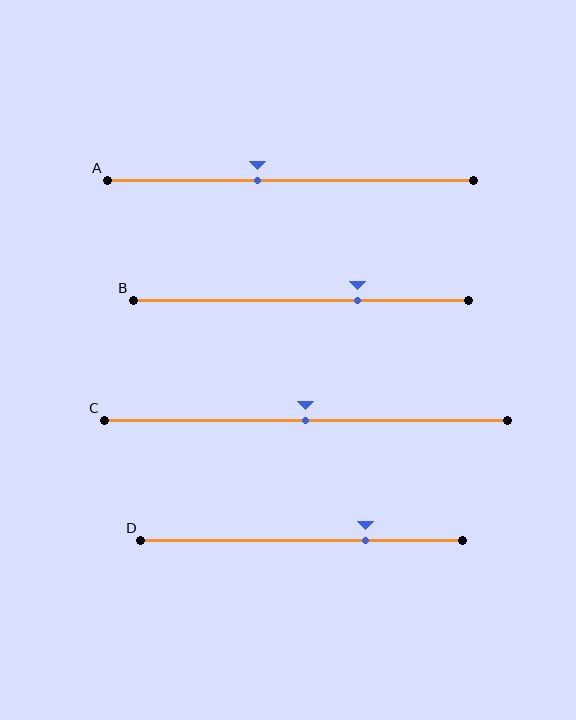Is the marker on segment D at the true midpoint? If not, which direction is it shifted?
No, the marker on segment D is shifted to the right by about 20% of the segment length.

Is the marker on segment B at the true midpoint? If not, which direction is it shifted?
No, the marker on segment B is shifted to the right by about 17% of the segment length.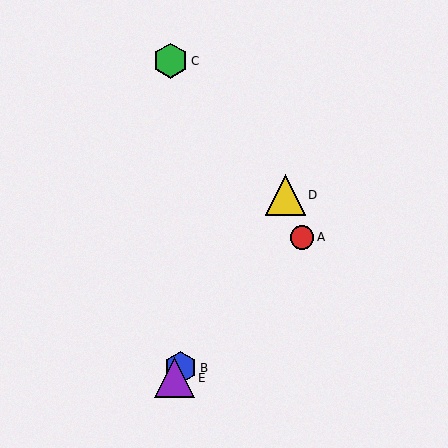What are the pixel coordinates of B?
Object B is at (181, 368).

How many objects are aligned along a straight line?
3 objects (B, D, E) are aligned along a straight line.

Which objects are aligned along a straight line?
Objects B, D, E are aligned along a straight line.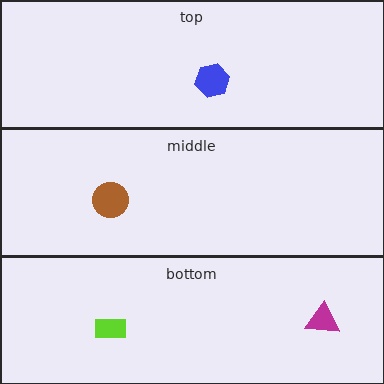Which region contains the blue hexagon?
The top region.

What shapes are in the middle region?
The brown circle.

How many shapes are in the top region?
1.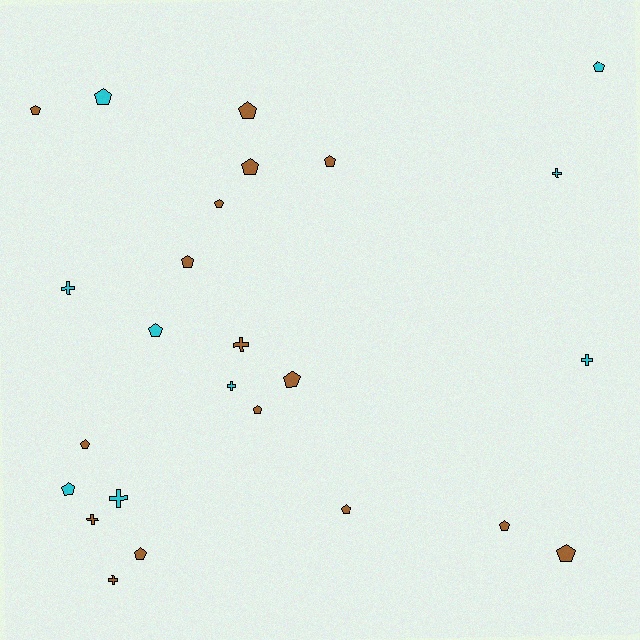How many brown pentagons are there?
There are 13 brown pentagons.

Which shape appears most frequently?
Pentagon, with 17 objects.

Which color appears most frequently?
Brown, with 16 objects.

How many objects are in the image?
There are 25 objects.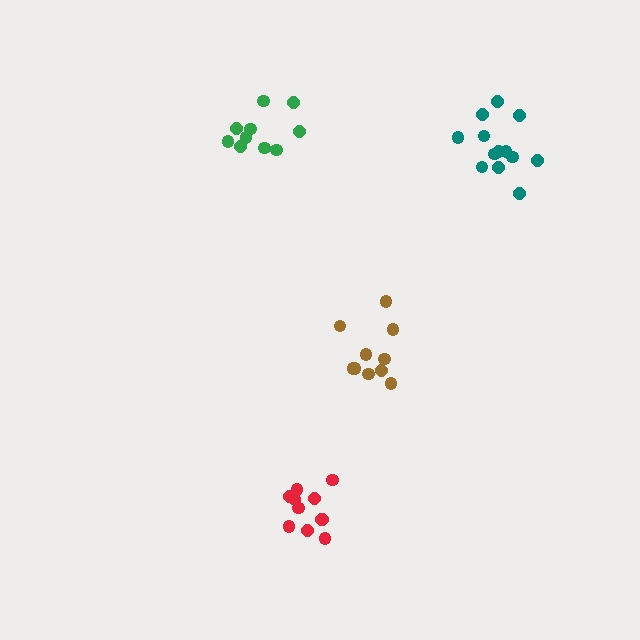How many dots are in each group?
Group 1: 10 dots, Group 2: 10 dots, Group 3: 13 dots, Group 4: 11 dots (44 total).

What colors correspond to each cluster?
The clusters are colored: brown, green, teal, red.